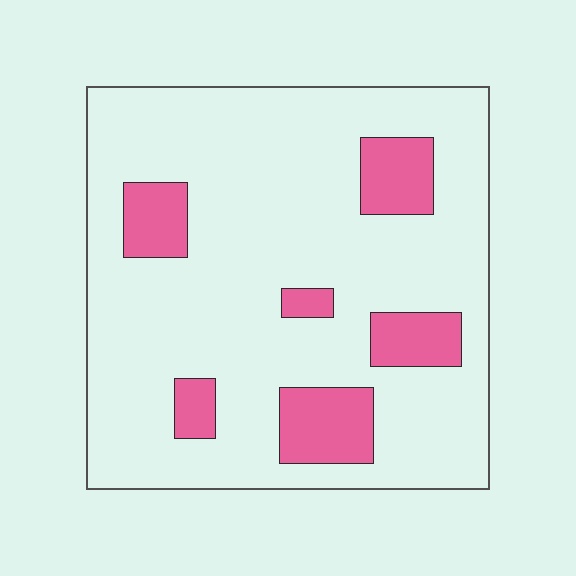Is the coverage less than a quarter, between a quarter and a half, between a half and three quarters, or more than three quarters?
Less than a quarter.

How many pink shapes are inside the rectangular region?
6.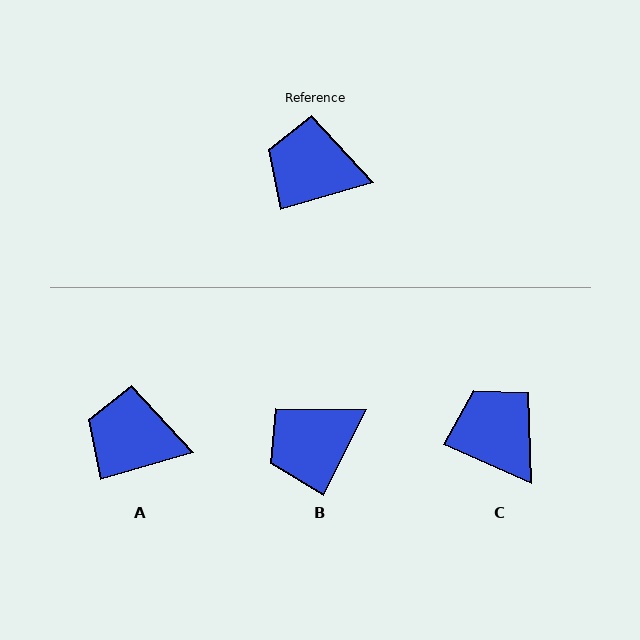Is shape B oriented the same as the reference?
No, it is off by about 47 degrees.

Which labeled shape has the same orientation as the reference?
A.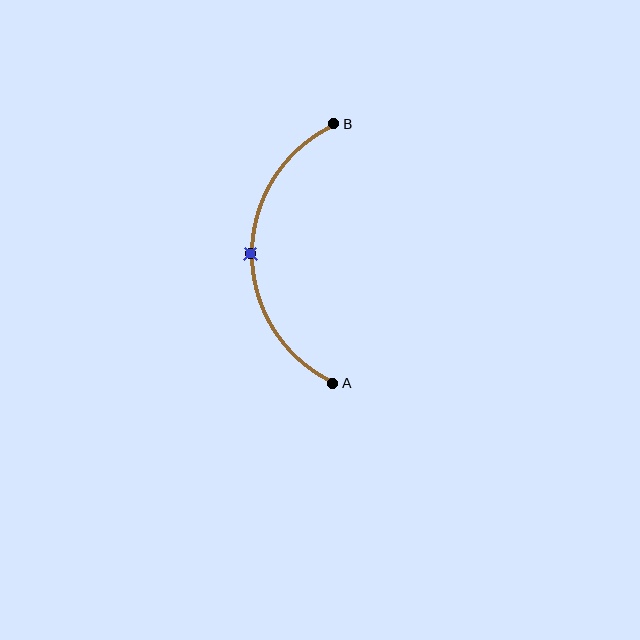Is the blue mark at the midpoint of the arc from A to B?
Yes. The blue mark lies on the arc at equal arc-length from both A and B — it is the arc midpoint.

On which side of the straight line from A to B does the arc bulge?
The arc bulges to the left of the straight line connecting A and B.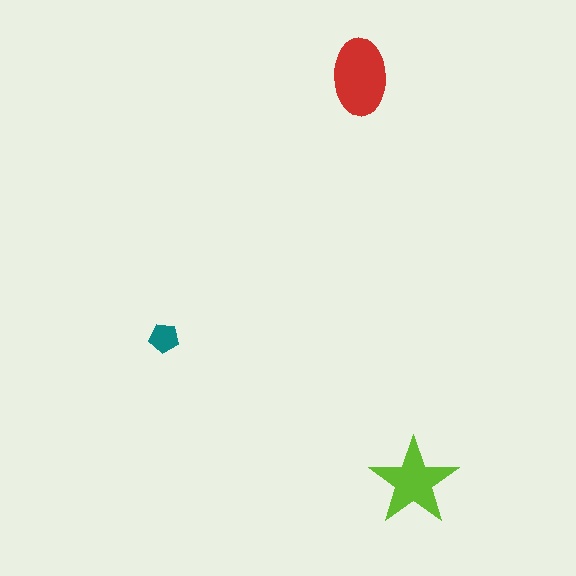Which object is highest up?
The red ellipse is topmost.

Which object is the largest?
The red ellipse.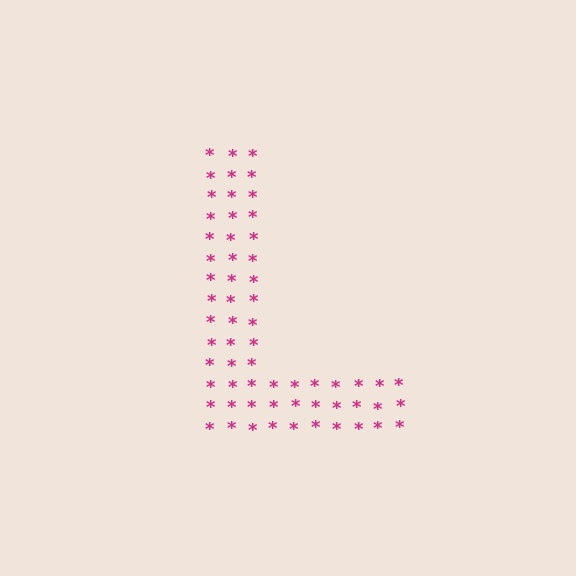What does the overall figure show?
The overall figure shows the letter L.